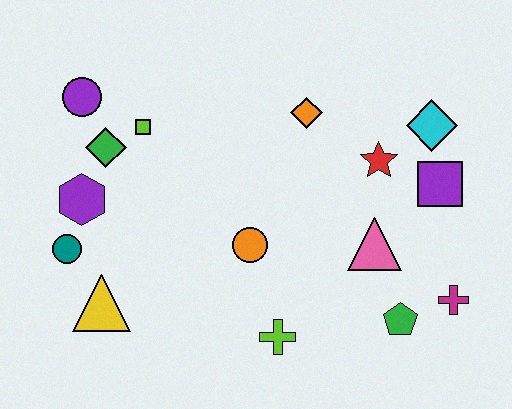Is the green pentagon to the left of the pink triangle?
No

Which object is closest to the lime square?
The green diamond is closest to the lime square.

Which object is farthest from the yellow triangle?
The cyan diamond is farthest from the yellow triangle.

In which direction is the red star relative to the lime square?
The red star is to the right of the lime square.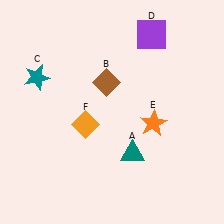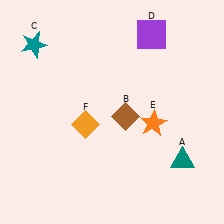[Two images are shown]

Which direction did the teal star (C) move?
The teal star (C) moved up.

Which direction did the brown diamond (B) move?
The brown diamond (B) moved down.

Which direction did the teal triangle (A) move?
The teal triangle (A) moved right.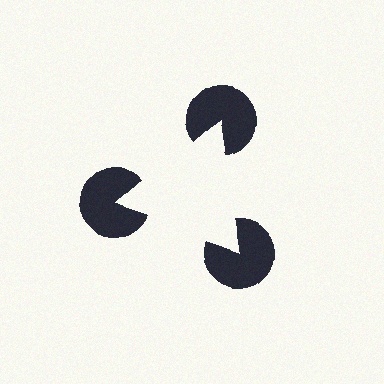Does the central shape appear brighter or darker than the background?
It typically appears slightly brighter than the background, even though no actual brightness change is drawn.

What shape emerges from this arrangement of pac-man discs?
An illusory triangle — its edges are inferred from the aligned wedge cuts in the pac-man discs, not physically drawn.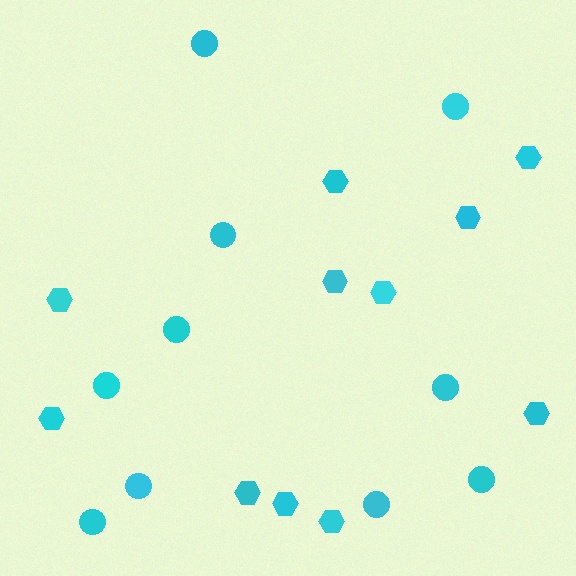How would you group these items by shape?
There are 2 groups: one group of circles (10) and one group of hexagons (11).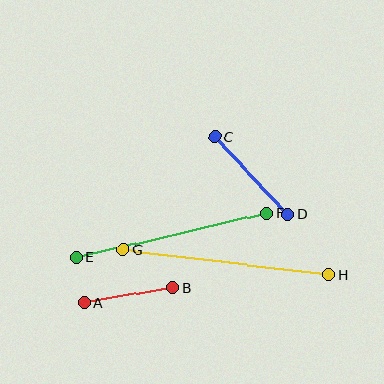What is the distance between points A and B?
The distance is approximately 90 pixels.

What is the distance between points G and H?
The distance is approximately 207 pixels.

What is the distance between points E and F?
The distance is approximately 195 pixels.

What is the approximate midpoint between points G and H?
The midpoint is at approximately (226, 262) pixels.